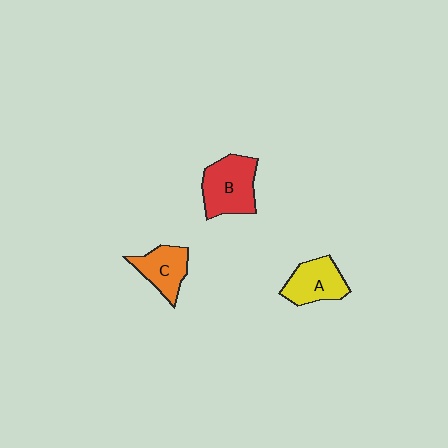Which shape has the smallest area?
Shape C (orange).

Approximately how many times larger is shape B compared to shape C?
Approximately 1.4 times.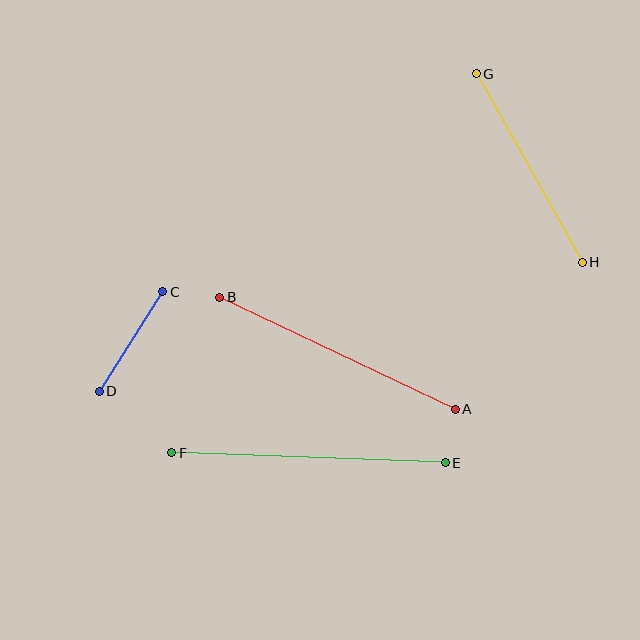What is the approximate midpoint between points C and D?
The midpoint is at approximately (131, 342) pixels.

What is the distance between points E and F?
The distance is approximately 274 pixels.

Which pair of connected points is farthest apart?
Points E and F are farthest apart.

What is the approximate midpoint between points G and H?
The midpoint is at approximately (529, 168) pixels.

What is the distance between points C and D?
The distance is approximately 118 pixels.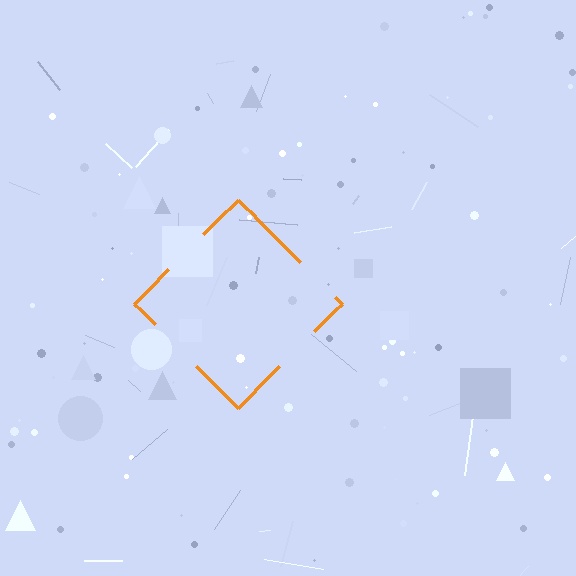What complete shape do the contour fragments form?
The contour fragments form a diamond.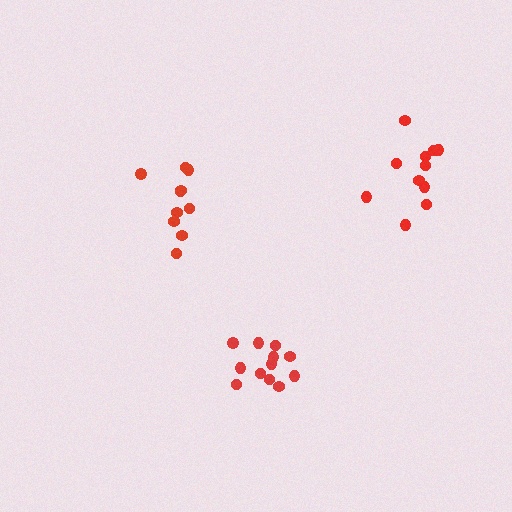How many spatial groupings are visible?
There are 3 spatial groupings.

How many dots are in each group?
Group 1: 11 dots, Group 2: 10 dots, Group 3: 12 dots (33 total).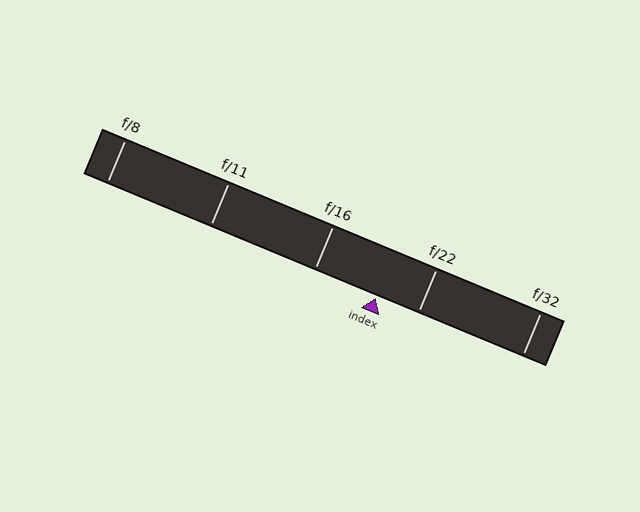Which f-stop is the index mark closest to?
The index mark is closest to f/22.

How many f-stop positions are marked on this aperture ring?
There are 5 f-stop positions marked.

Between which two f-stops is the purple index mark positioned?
The index mark is between f/16 and f/22.